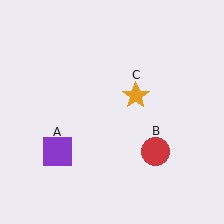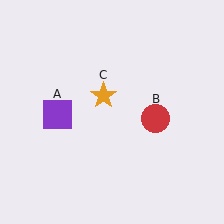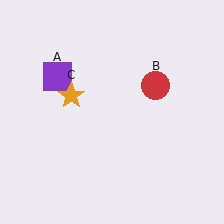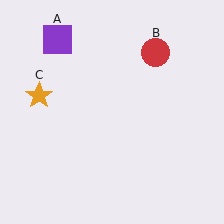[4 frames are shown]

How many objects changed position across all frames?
3 objects changed position: purple square (object A), red circle (object B), orange star (object C).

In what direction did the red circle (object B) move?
The red circle (object B) moved up.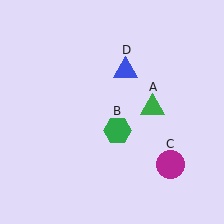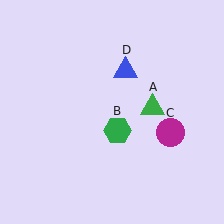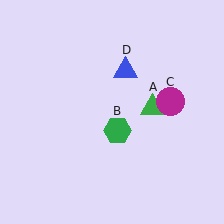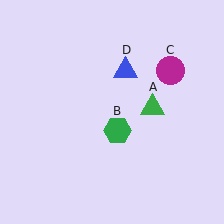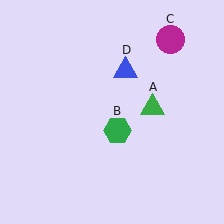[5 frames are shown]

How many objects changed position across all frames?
1 object changed position: magenta circle (object C).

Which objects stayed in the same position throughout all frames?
Green triangle (object A) and green hexagon (object B) and blue triangle (object D) remained stationary.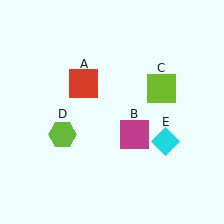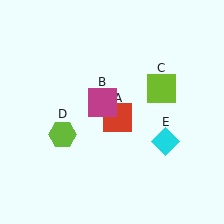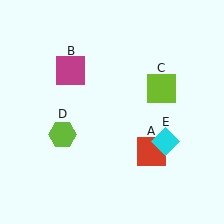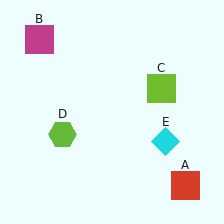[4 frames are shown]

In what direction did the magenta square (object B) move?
The magenta square (object B) moved up and to the left.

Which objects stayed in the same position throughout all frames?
Lime square (object C) and lime hexagon (object D) and cyan diamond (object E) remained stationary.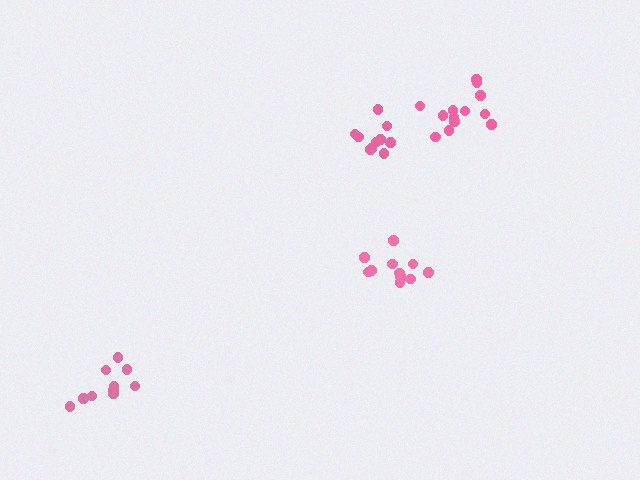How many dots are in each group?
Group 1: 11 dots, Group 2: 13 dots, Group 3: 10 dots, Group 4: 10 dots (44 total).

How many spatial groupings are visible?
There are 4 spatial groupings.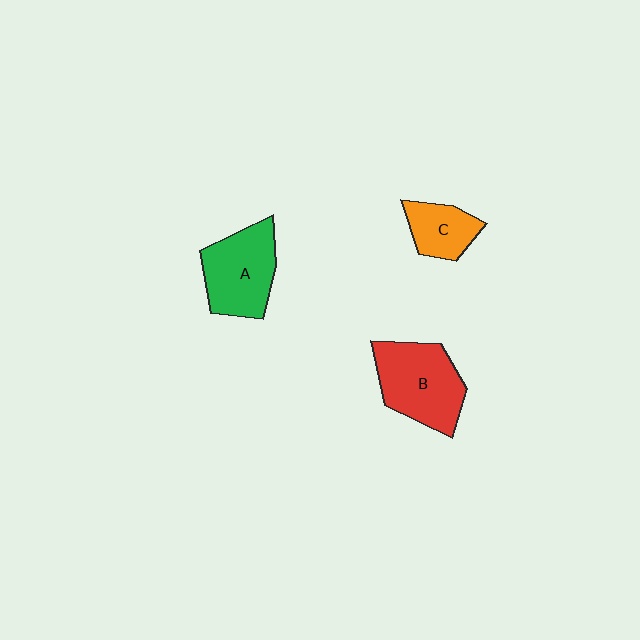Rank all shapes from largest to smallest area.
From largest to smallest: B (red), A (green), C (orange).